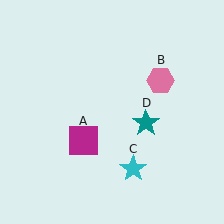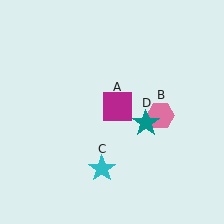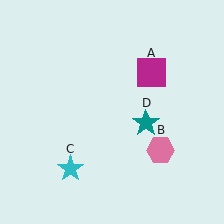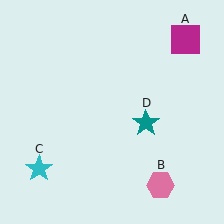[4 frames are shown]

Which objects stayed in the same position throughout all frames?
Teal star (object D) remained stationary.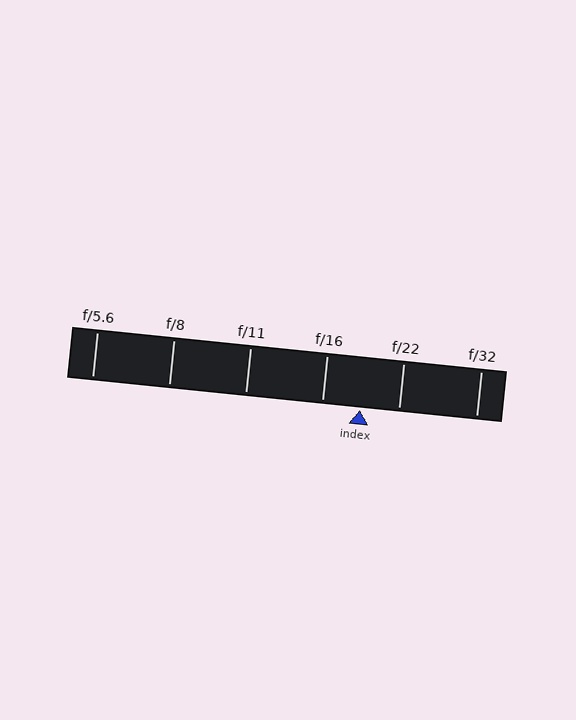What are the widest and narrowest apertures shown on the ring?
The widest aperture shown is f/5.6 and the narrowest is f/32.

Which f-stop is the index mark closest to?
The index mark is closest to f/16.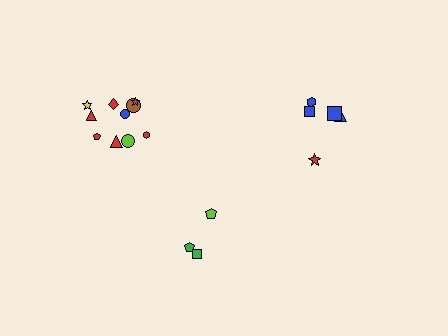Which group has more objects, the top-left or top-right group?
The top-left group.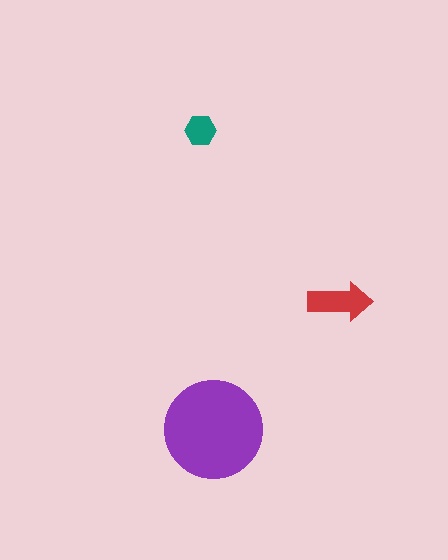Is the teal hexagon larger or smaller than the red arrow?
Smaller.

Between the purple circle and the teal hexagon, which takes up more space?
The purple circle.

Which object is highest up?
The teal hexagon is topmost.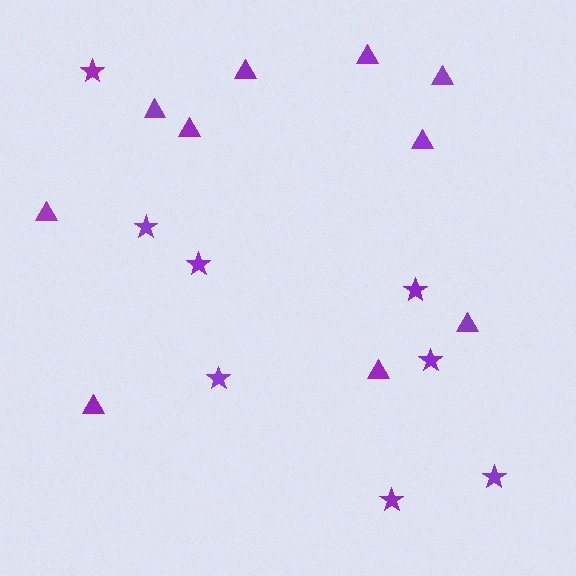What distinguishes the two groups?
There are 2 groups: one group of triangles (10) and one group of stars (8).